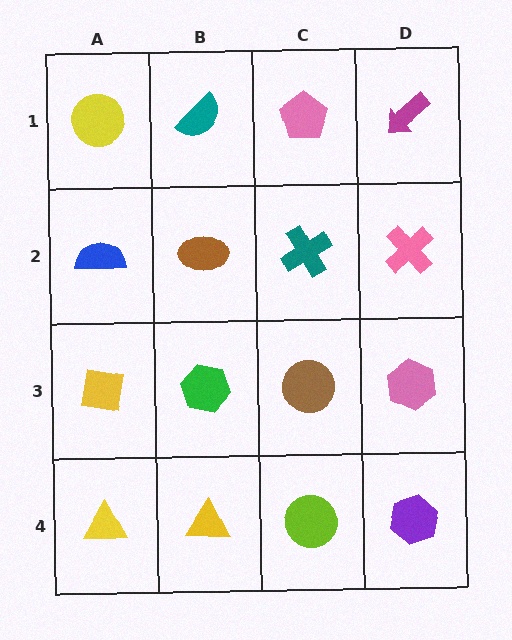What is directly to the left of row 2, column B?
A blue semicircle.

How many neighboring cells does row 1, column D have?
2.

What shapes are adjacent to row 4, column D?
A pink hexagon (row 3, column D), a lime circle (row 4, column C).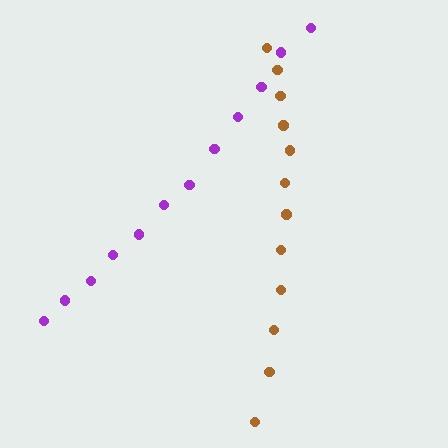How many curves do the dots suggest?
There are 2 distinct paths.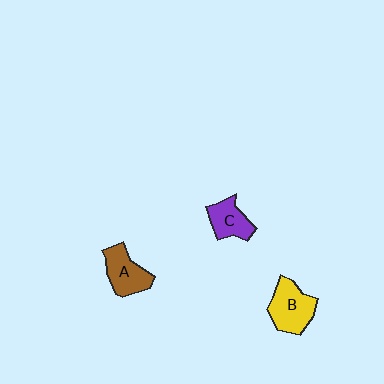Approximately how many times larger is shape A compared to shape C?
Approximately 1.2 times.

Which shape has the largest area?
Shape B (yellow).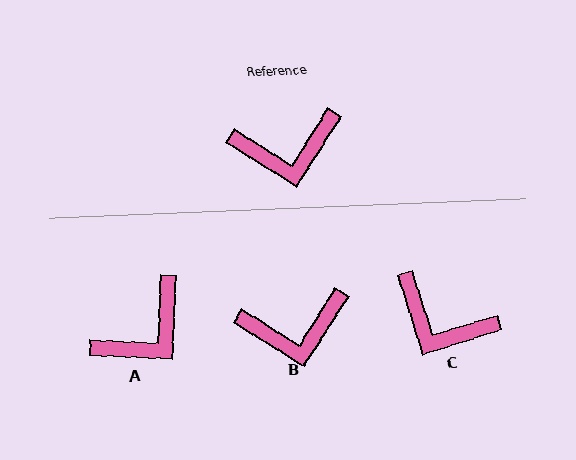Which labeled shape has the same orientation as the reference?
B.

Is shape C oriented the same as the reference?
No, it is off by about 41 degrees.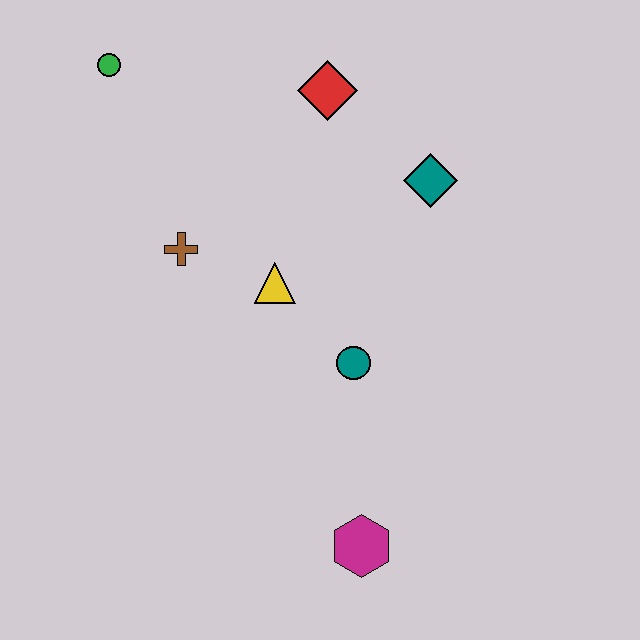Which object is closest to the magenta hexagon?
The teal circle is closest to the magenta hexagon.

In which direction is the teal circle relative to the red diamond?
The teal circle is below the red diamond.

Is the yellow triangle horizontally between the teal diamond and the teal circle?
No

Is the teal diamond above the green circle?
No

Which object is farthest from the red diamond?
The magenta hexagon is farthest from the red diamond.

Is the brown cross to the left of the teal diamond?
Yes